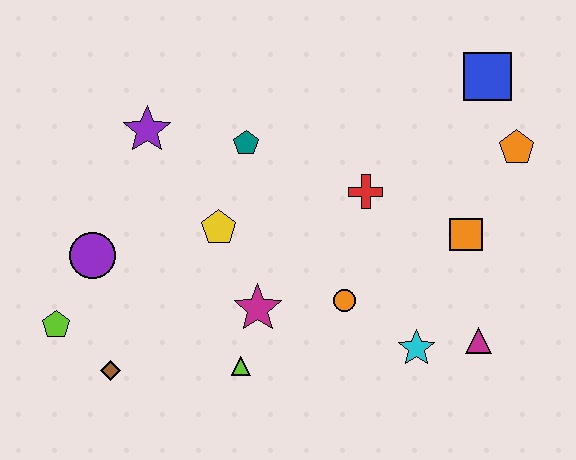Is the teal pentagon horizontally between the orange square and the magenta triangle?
No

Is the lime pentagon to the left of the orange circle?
Yes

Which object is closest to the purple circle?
The lime pentagon is closest to the purple circle.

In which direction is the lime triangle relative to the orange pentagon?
The lime triangle is to the left of the orange pentagon.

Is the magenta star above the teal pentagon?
No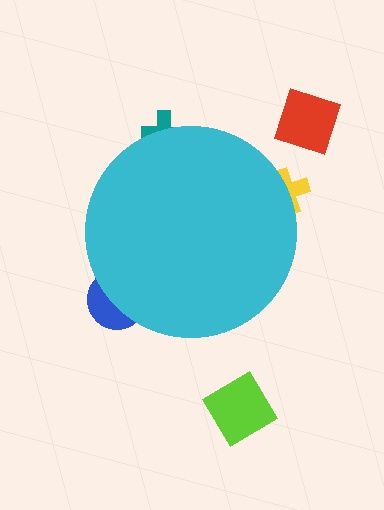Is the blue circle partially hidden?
Yes, the blue circle is partially hidden behind the cyan circle.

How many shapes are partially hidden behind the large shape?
3 shapes are partially hidden.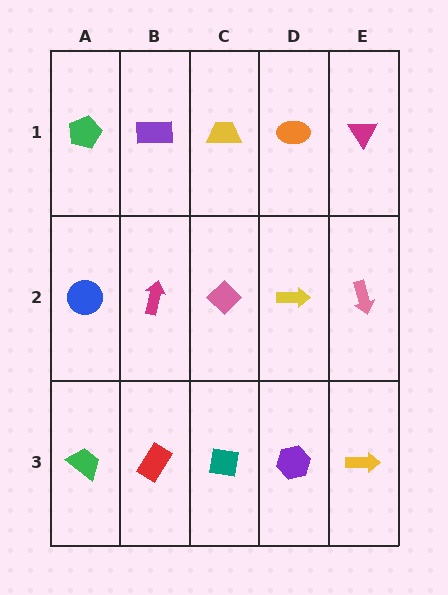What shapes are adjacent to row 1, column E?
A pink arrow (row 2, column E), an orange ellipse (row 1, column D).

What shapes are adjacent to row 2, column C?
A yellow trapezoid (row 1, column C), a teal square (row 3, column C), a magenta arrow (row 2, column B), a yellow arrow (row 2, column D).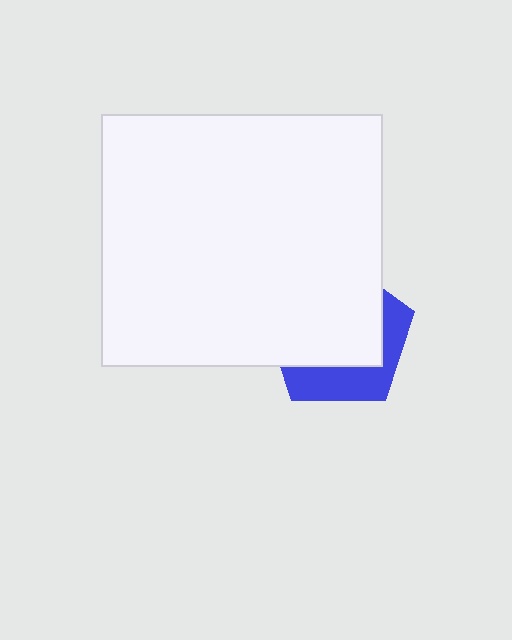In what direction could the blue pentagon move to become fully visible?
The blue pentagon could move toward the lower-right. That would shift it out from behind the white rectangle entirely.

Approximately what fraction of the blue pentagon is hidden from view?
Roughly 66% of the blue pentagon is hidden behind the white rectangle.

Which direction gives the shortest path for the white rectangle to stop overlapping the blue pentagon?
Moving toward the upper-left gives the shortest separation.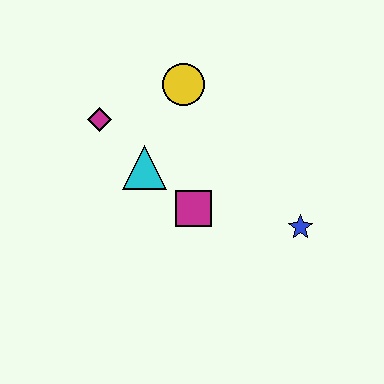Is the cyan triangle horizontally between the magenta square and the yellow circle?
No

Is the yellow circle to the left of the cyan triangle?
No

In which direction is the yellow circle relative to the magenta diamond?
The yellow circle is to the right of the magenta diamond.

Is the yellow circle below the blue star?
No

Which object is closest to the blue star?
The magenta square is closest to the blue star.